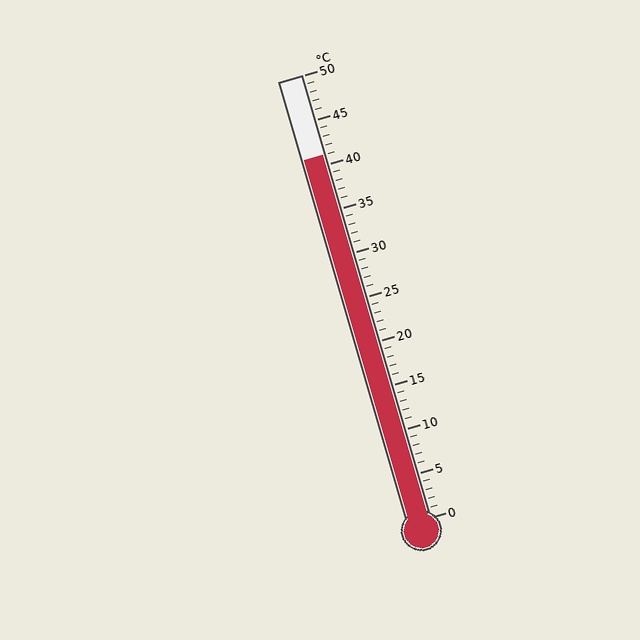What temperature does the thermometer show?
The thermometer shows approximately 41°C.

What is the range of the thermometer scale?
The thermometer scale ranges from 0°C to 50°C.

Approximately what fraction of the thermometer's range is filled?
The thermometer is filled to approximately 80% of its range.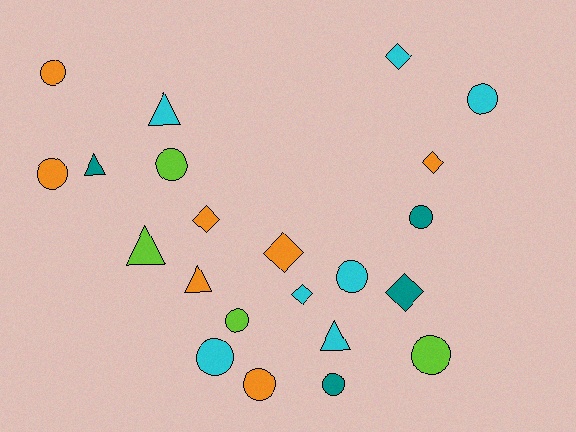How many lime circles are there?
There are 3 lime circles.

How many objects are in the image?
There are 22 objects.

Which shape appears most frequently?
Circle, with 11 objects.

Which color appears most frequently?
Orange, with 7 objects.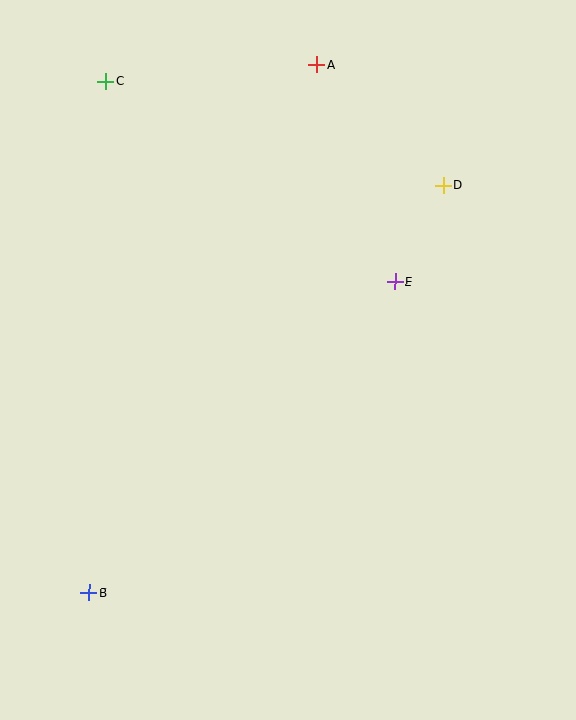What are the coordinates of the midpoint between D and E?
The midpoint between D and E is at (419, 233).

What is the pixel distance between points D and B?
The distance between D and B is 540 pixels.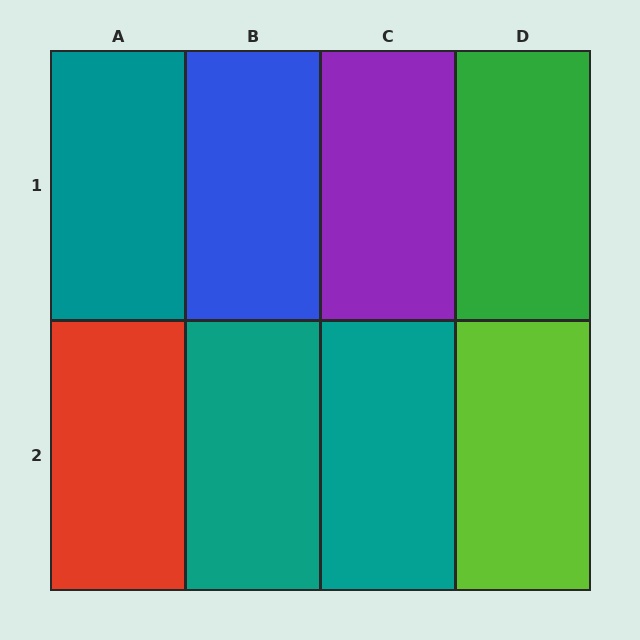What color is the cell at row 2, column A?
Red.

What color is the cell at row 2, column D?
Lime.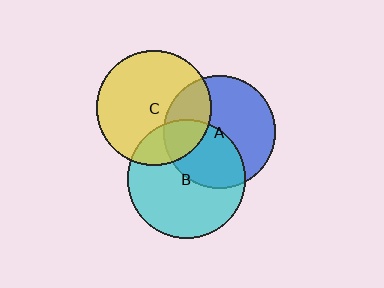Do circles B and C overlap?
Yes.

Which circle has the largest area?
Circle B (cyan).